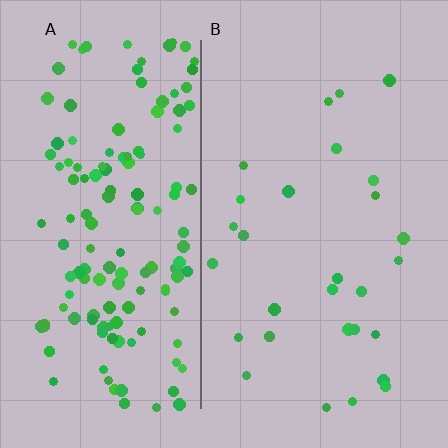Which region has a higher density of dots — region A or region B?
A (the left).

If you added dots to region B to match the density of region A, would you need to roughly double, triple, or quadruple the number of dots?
Approximately quadruple.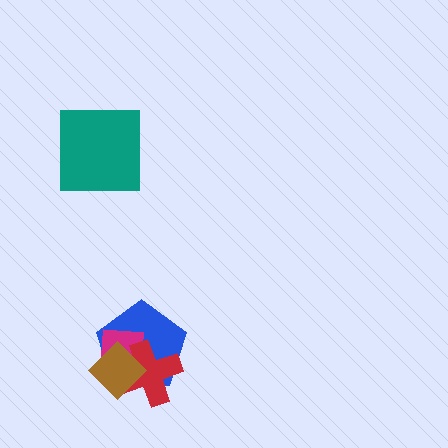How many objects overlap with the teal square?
0 objects overlap with the teal square.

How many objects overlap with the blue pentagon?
3 objects overlap with the blue pentagon.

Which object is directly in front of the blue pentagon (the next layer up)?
The magenta square is directly in front of the blue pentagon.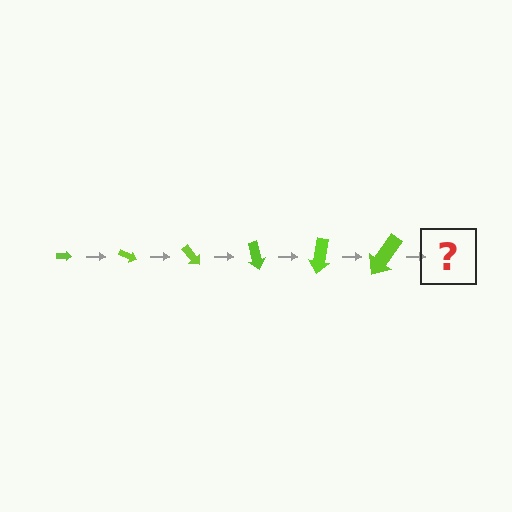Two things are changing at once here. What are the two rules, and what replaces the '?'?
The two rules are that the arrow grows larger each step and it rotates 25 degrees each step. The '?' should be an arrow, larger than the previous one and rotated 150 degrees from the start.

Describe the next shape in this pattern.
It should be an arrow, larger than the previous one and rotated 150 degrees from the start.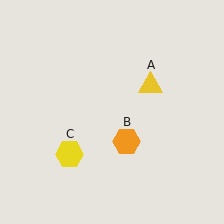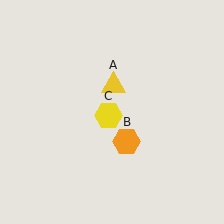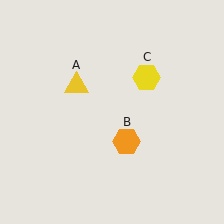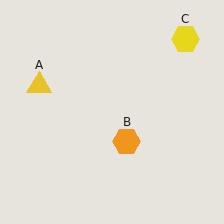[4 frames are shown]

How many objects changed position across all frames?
2 objects changed position: yellow triangle (object A), yellow hexagon (object C).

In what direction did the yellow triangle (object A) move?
The yellow triangle (object A) moved left.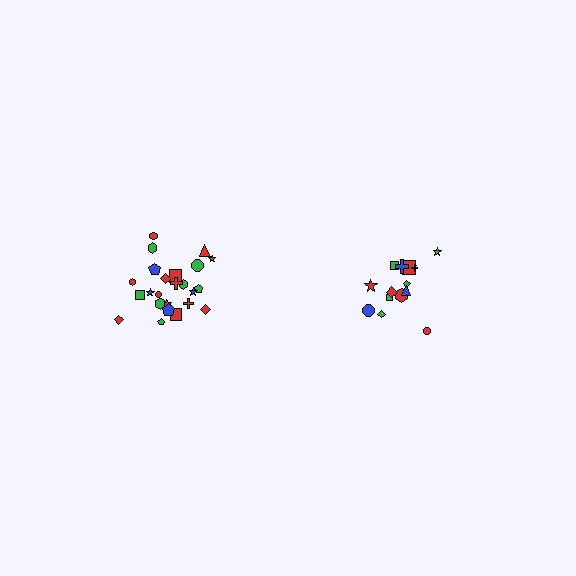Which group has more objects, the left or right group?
The left group.